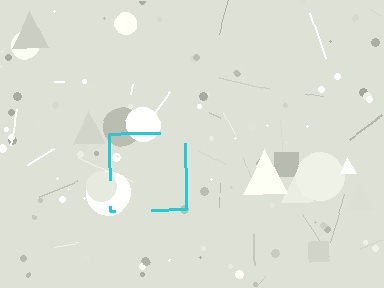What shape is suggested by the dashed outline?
The dashed outline suggests a square.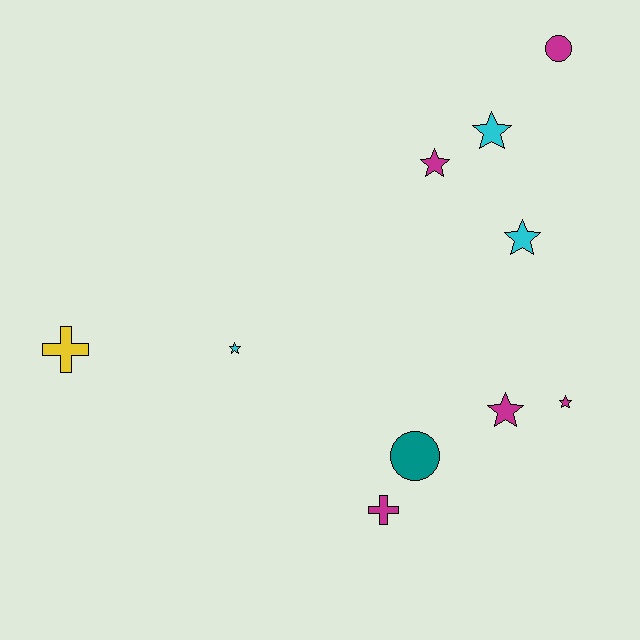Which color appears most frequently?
Magenta, with 5 objects.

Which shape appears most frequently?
Star, with 6 objects.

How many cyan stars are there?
There are 3 cyan stars.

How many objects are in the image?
There are 10 objects.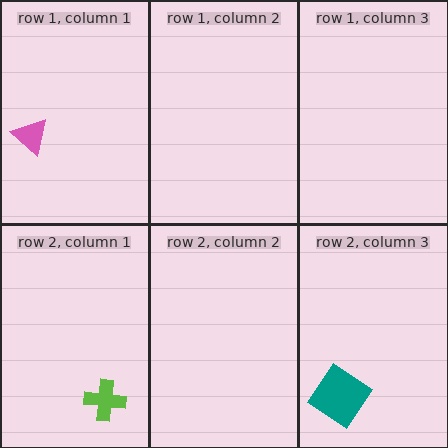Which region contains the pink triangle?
The row 1, column 1 region.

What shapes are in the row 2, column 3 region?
The teal diamond.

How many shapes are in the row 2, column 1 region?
1.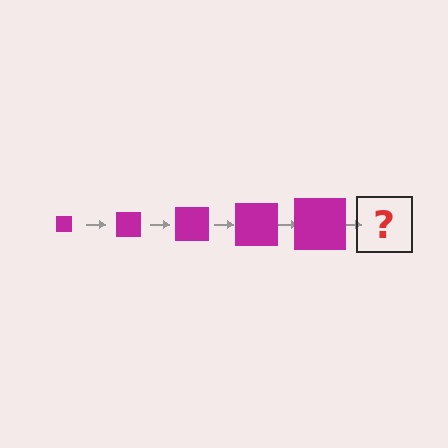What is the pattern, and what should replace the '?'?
The pattern is that the square gets progressively larger each step. The '?' should be a magenta square, larger than the previous one.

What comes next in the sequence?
The next element should be a magenta square, larger than the previous one.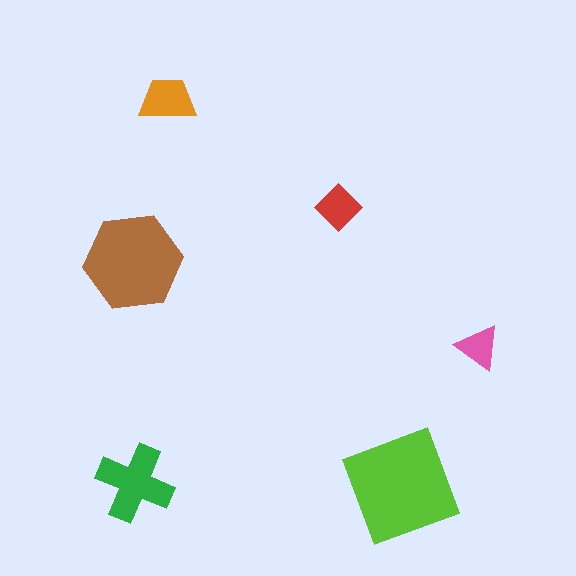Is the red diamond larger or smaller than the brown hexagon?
Smaller.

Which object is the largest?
The lime square.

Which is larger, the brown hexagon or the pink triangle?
The brown hexagon.